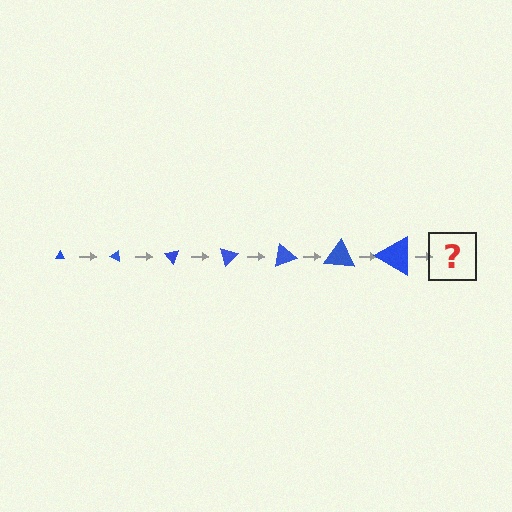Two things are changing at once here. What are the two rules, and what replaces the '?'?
The two rules are that the triangle grows larger each step and it rotates 25 degrees each step. The '?' should be a triangle, larger than the previous one and rotated 175 degrees from the start.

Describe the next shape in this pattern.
It should be a triangle, larger than the previous one and rotated 175 degrees from the start.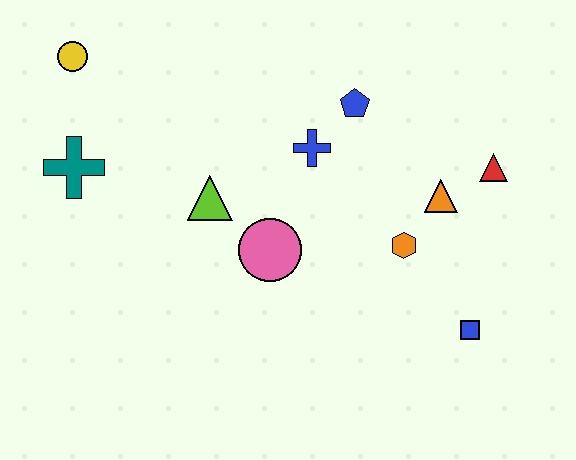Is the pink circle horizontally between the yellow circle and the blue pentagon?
Yes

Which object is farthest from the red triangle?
The yellow circle is farthest from the red triangle.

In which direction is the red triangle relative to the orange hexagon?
The red triangle is to the right of the orange hexagon.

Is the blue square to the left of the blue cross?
No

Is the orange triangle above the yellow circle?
No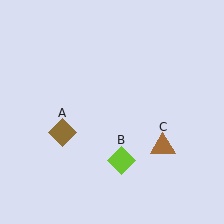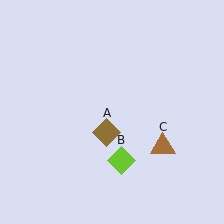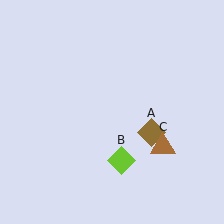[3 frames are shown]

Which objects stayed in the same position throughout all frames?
Lime diamond (object B) and brown triangle (object C) remained stationary.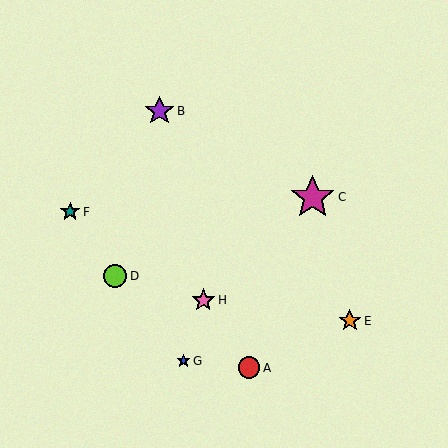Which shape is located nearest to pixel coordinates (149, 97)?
The purple star (labeled B) at (159, 111) is nearest to that location.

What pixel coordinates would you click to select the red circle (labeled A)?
Click at (249, 368) to select the red circle A.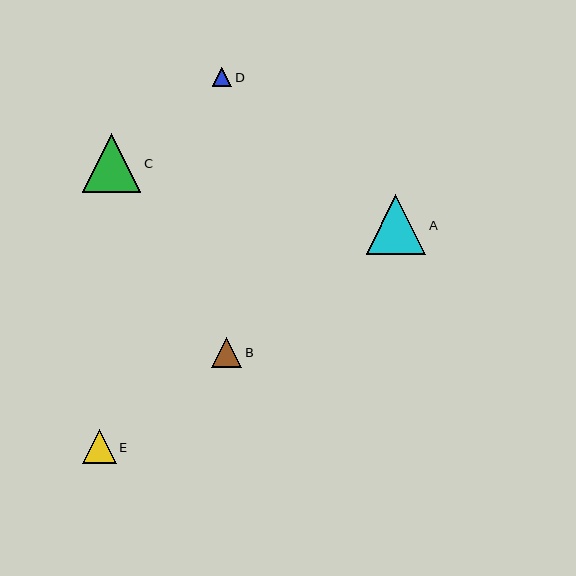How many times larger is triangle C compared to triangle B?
Triangle C is approximately 2.0 times the size of triangle B.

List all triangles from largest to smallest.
From largest to smallest: A, C, E, B, D.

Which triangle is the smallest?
Triangle D is the smallest with a size of approximately 20 pixels.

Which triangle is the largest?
Triangle A is the largest with a size of approximately 60 pixels.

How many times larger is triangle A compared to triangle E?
Triangle A is approximately 1.8 times the size of triangle E.